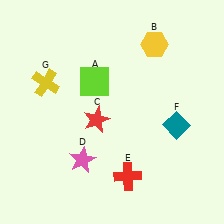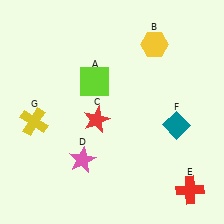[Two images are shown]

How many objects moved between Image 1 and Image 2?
2 objects moved between the two images.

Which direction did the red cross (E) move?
The red cross (E) moved right.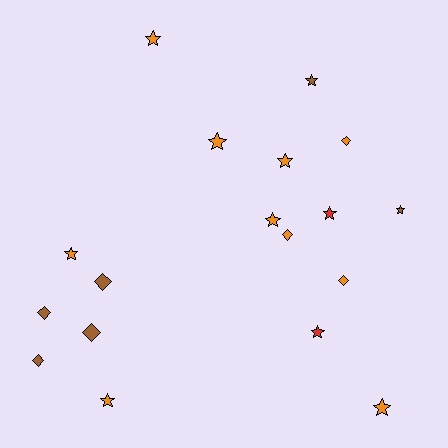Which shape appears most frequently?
Star, with 11 objects.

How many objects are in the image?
There are 18 objects.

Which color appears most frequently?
Orange, with 10 objects.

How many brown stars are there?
There are 2 brown stars.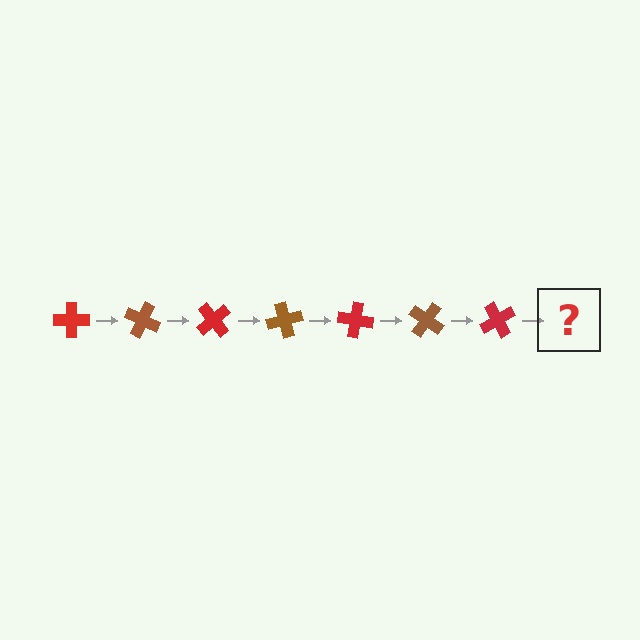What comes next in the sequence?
The next element should be a brown cross, rotated 175 degrees from the start.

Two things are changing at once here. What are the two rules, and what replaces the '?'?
The two rules are that it rotates 25 degrees each step and the color cycles through red and brown. The '?' should be a brown cross, rotated 175 degrees from the start.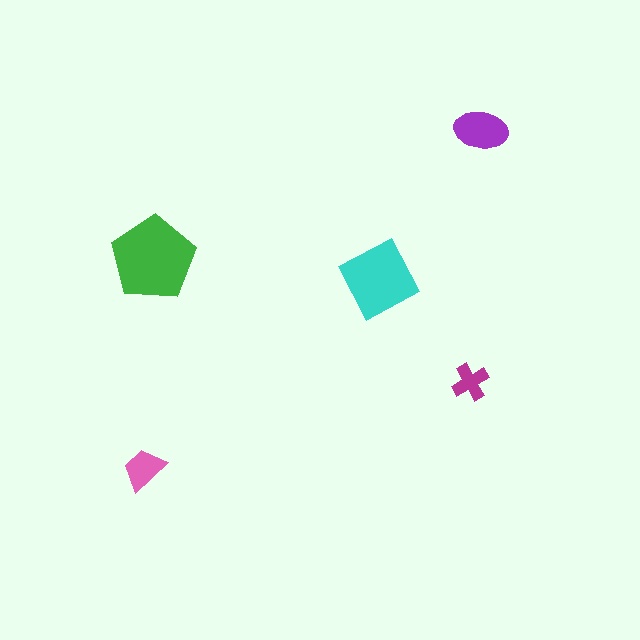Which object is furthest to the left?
The pink trapezoid is leftmost.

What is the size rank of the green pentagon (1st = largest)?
1st.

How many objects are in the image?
There are 5 objects in the image.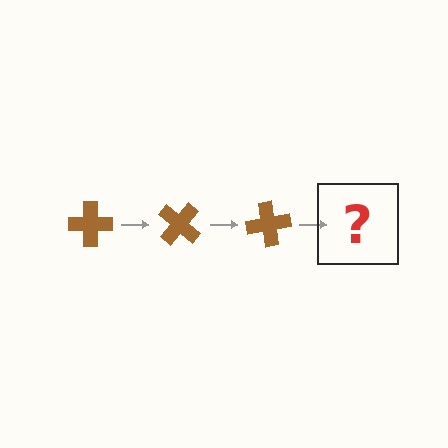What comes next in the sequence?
The next element should be a brown cross rotated 120 degrees.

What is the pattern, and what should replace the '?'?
The pattern is that the cross rotates 40 degrees each step. The '?' should be a brown cross rotated 120 degrees.